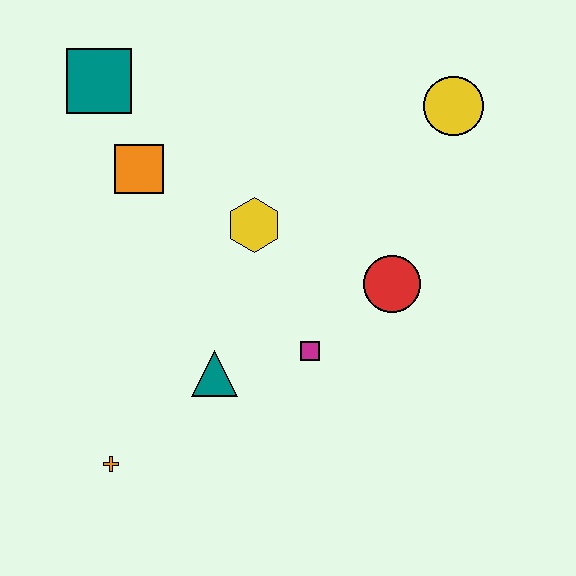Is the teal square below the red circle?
No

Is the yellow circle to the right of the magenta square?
Yes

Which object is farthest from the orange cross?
The yellow circle is farthest from the orange cross.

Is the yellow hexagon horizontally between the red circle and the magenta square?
No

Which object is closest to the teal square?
The orange square is closest to the teal square.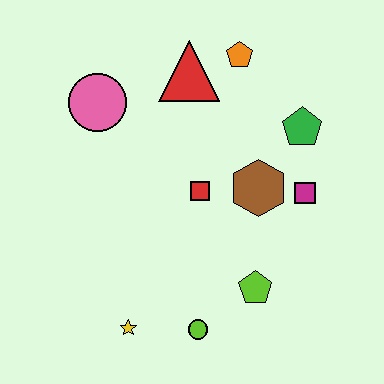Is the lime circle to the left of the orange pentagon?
Yes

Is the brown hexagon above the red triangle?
No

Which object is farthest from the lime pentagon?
The pink circle is farthest from the lime pentagon.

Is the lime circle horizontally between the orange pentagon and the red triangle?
Yes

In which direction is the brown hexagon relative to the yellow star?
The brown hexagon is above the yellow star.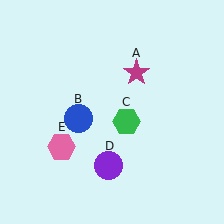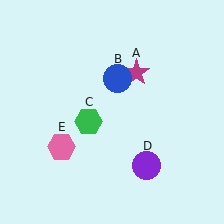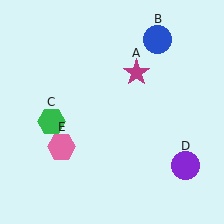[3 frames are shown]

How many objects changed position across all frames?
3 objects changed position: blue circle (object B), green hexagon (object C), purple circle (object D).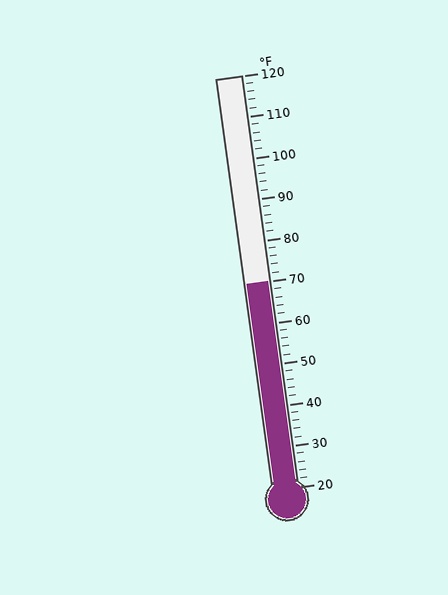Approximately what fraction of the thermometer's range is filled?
The thermometer is filled to approximately 50% of its range.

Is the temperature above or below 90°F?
The temperature is below 90°F.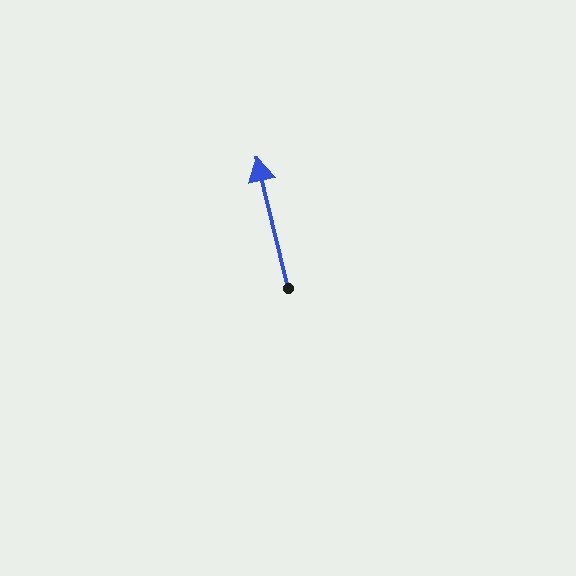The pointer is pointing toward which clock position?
Roughly 12 o'clock.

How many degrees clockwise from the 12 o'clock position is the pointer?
Approximately 346 degrees.